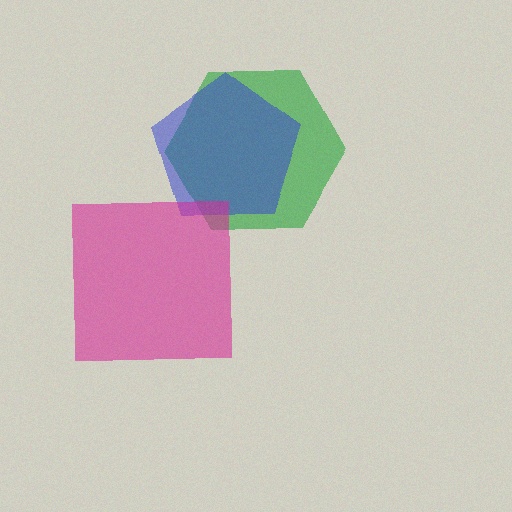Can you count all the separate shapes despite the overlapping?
Yes, there are 3 separate shapes.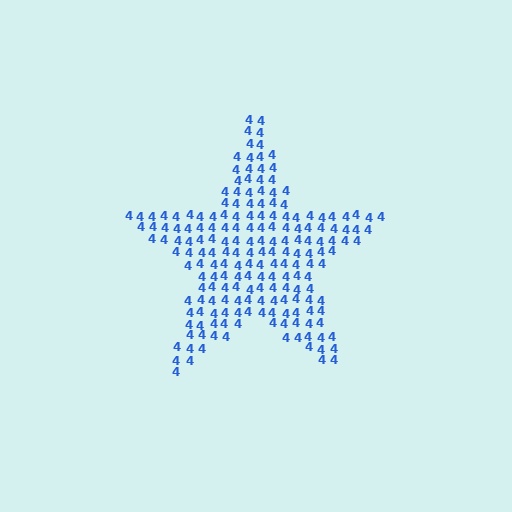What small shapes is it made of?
It is made of small digit 4's.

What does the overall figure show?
The overall figure shows a star.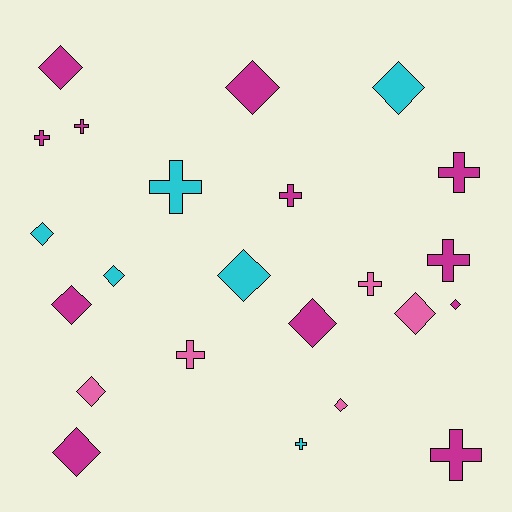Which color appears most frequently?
Magenta, with 12 objects.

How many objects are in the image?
There are 23 objects.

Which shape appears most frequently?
Diamond, with 13 objects.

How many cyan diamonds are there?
There are 4 cyan diamonds.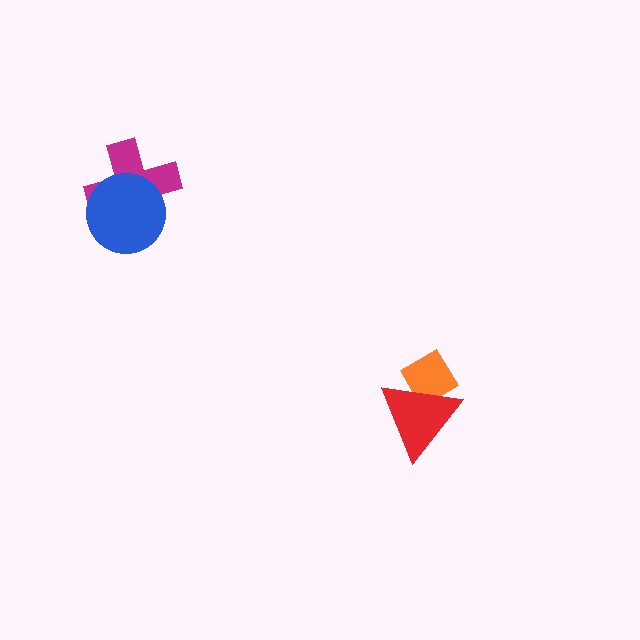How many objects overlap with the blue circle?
1 object overlaps with the blue circle.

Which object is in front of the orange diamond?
The red triangle is in front of the orange diamond.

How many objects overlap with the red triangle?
1 object overlaps with the red triangle.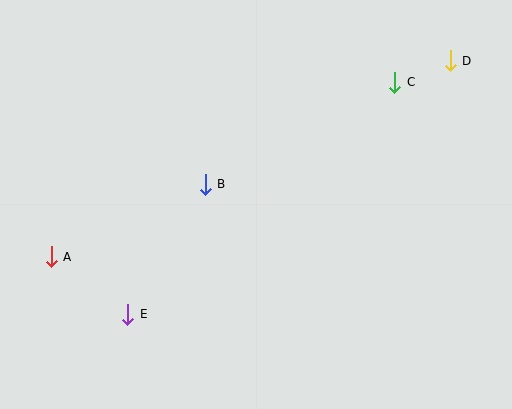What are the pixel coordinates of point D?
Point D is at (450, 61).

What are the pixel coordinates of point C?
Point C is at (395, 82).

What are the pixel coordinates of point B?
Point B is at (205, 184).